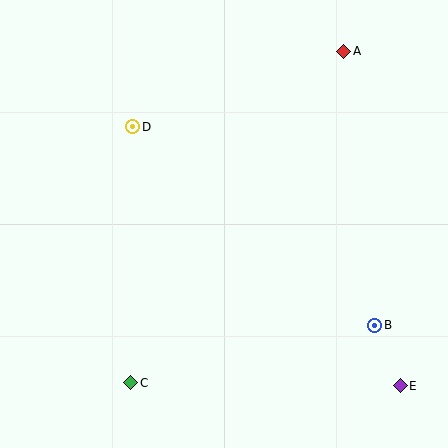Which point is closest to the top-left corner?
Point D is closest to the top-left corner.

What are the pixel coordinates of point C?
Point C is at (131, 383).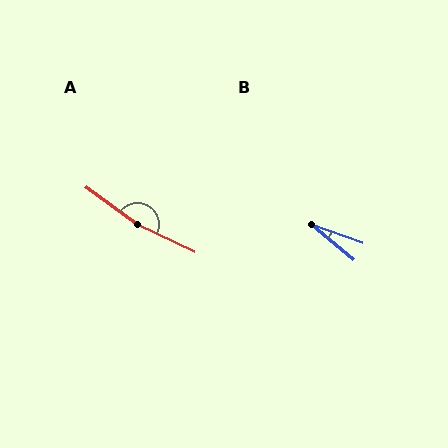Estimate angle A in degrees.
Approximately 170 degrees.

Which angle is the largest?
A, at approximately 170 degrees.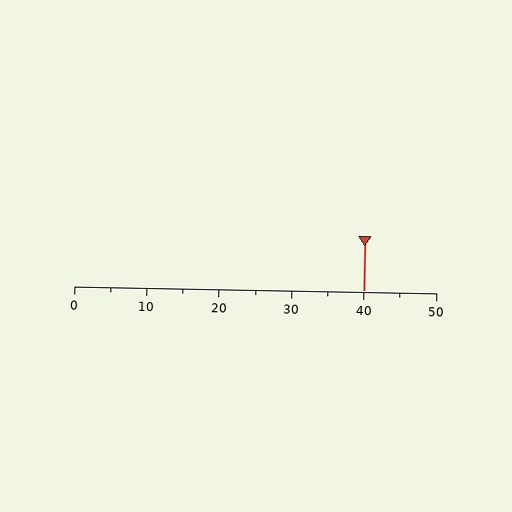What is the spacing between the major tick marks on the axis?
The major ticks are spaced 10 apart.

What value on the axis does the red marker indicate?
The marker indicates approximately 40.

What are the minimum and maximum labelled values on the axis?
The axis runs from 0 to 50.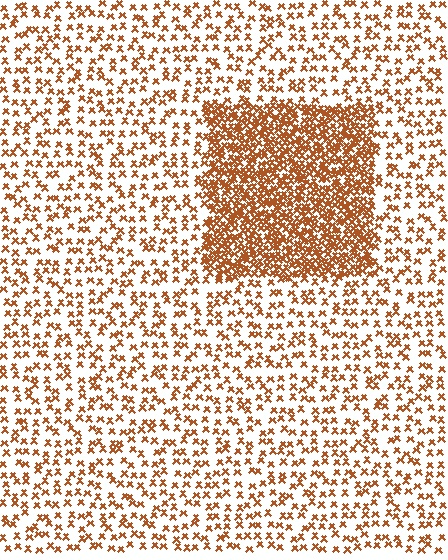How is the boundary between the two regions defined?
The boundary is defined by a change in element density (approximately 3.0x ratio). All elements are the same color, size, and shape.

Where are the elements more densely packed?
The elements are more densely packed inside the rectangle boundary.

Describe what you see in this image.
The image contains small brown elements arranged at two different densities. A rectangle-shaped region is visible where the elements are more densely packed than the surrounding area.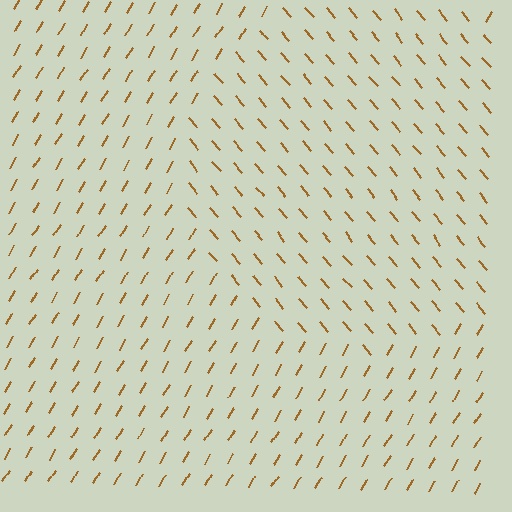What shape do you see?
I see a circle.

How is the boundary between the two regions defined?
The boundary is defined purely by a change in line orientation (approximately 71 degrees difference). All lines are the same color and thickness.